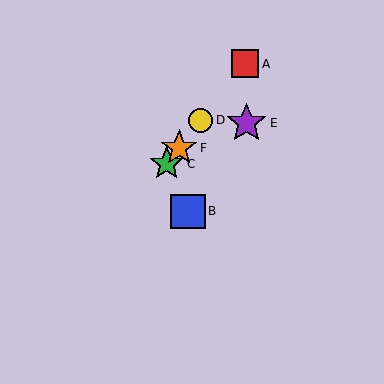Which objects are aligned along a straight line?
Objects A, C, D, F are aligned along a straight line.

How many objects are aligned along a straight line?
4 objects (A, C, D, F) are aligned along a straight line.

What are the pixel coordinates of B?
Object B is at (188, 211).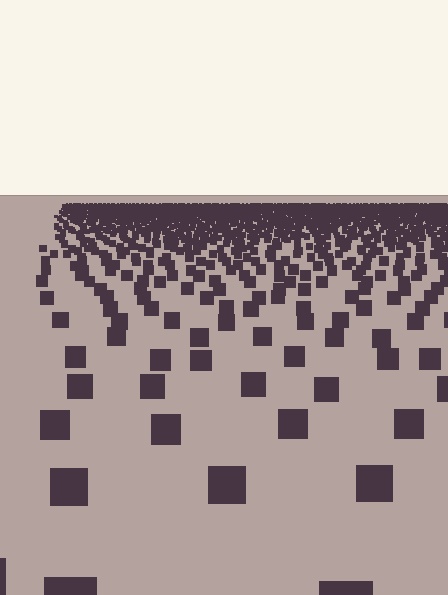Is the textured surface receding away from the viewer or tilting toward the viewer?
The surface is receding away from the viewer. Texture elements get smaller and denser toward the top.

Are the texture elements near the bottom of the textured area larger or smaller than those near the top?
Larger. Near the bottom, elements are closer to the viewer and appear at a bigger on-screen size.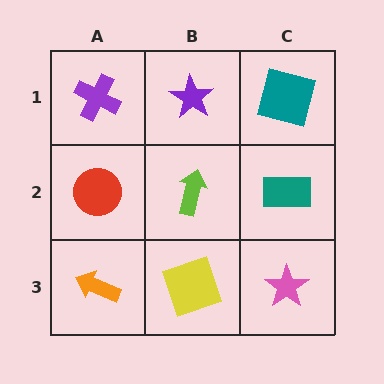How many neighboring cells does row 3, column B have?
3.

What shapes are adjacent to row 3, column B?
A lime arrow (row 2, column B), an orange arrow (row 3, column A), a pink star (row 3, column C).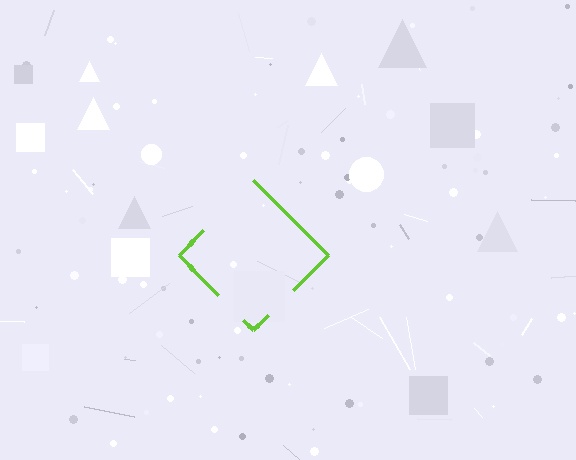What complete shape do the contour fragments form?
The contour fragments form a diamond.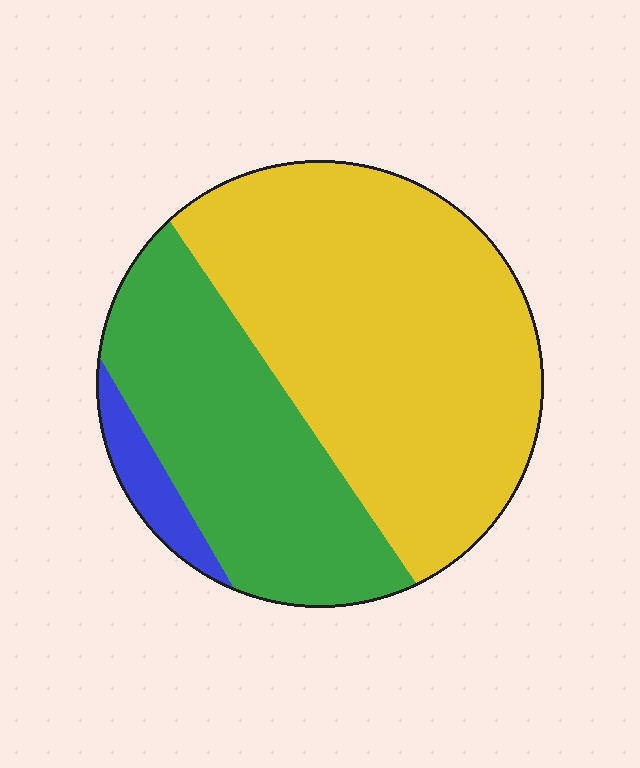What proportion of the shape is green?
Green takes up between a third and a half of the shape.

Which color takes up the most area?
Yellow, at roughly 60%.